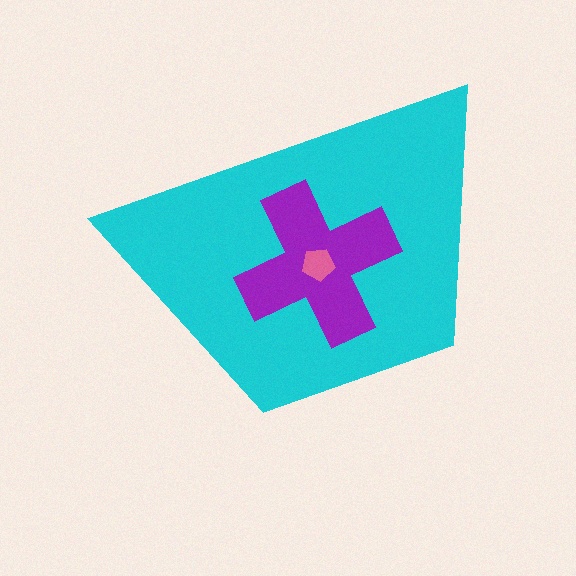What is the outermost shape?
The cyan trapezoid.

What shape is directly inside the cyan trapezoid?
The purple cross.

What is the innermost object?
The pink pentagon.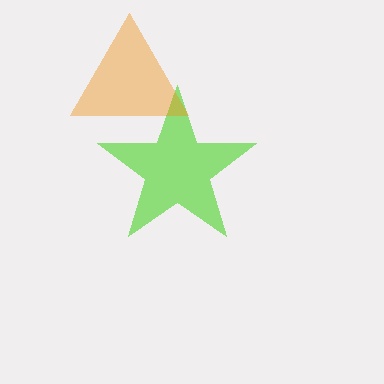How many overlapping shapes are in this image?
There are 2 overlapping shapes in the image.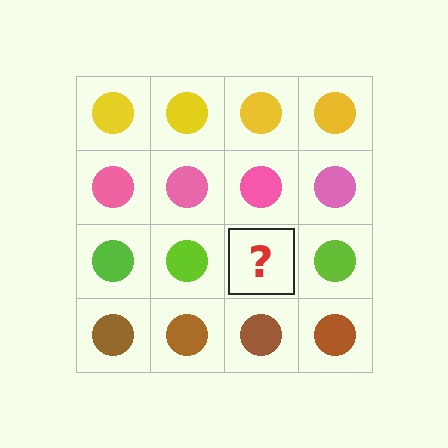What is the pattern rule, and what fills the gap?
The rule is that each row has a consistent color. The gap should be filled with a lime circle.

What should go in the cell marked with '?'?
The missing cell should contain a lime circle.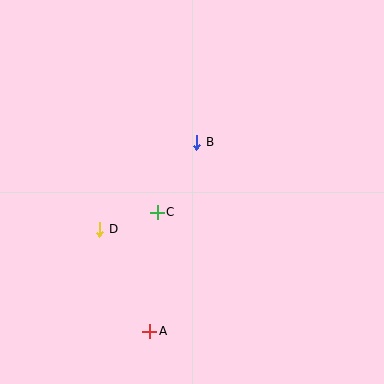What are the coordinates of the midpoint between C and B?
The midpoint between C and B is at (177, 177).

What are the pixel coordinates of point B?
Point B is at (197, 142).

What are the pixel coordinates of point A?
Point A is at (150, 331).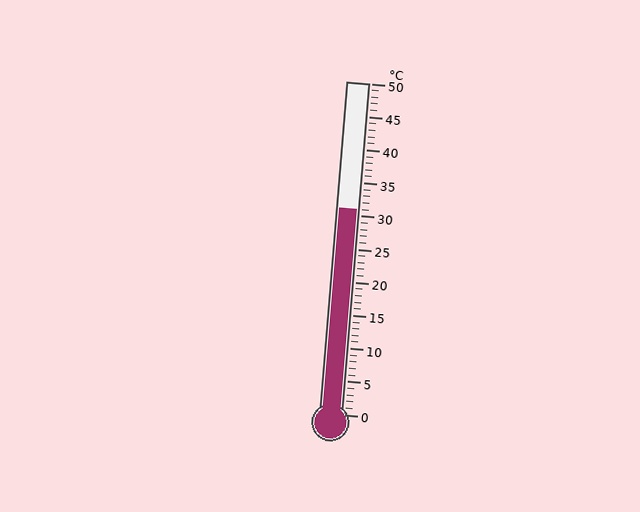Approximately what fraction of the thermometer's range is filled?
The thermometer is filled to approximately 60% of its range.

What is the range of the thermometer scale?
The thermometer scale ranges from 0°C to 50°C.